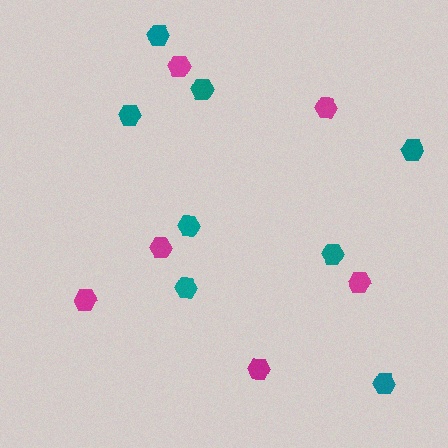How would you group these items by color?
There are 2 groups: one group of magenta hexagons (6) and one group of teal hexagons (8).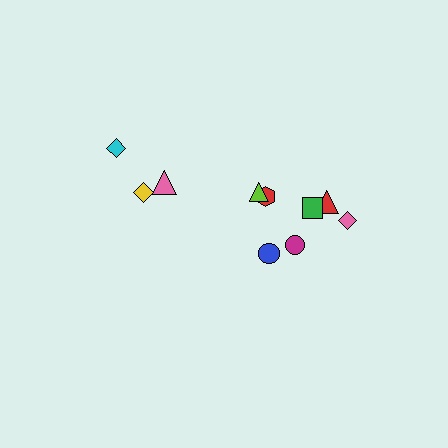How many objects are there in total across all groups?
There are 10 objects.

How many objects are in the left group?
There are 3 objects.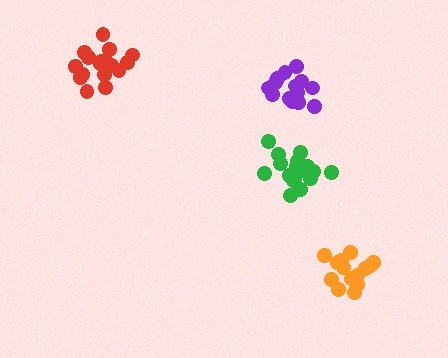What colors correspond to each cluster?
The clusters are colored: purple, green, orange, red.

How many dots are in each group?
Group 1: 15 dots, Group 2: 18 dots, Group 3: 15 dots, Group 4: 18 dots (66 total).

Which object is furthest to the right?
The orange cluster is rightmost.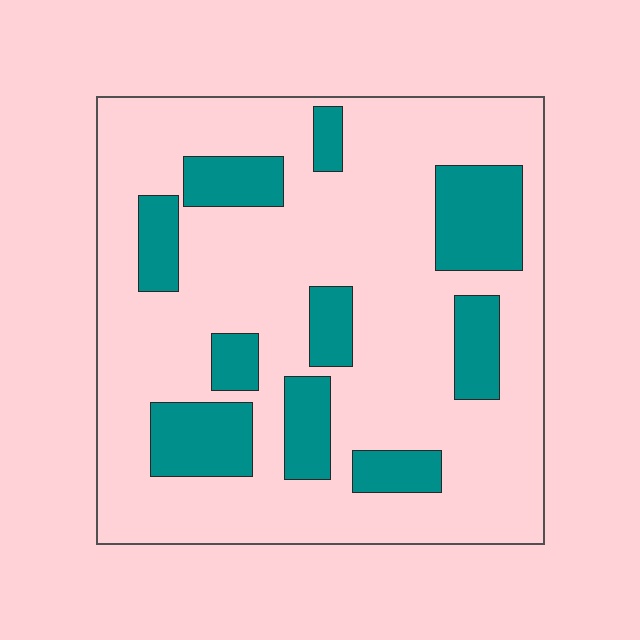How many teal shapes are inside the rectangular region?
10.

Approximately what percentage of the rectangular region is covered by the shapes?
Approximately 25%.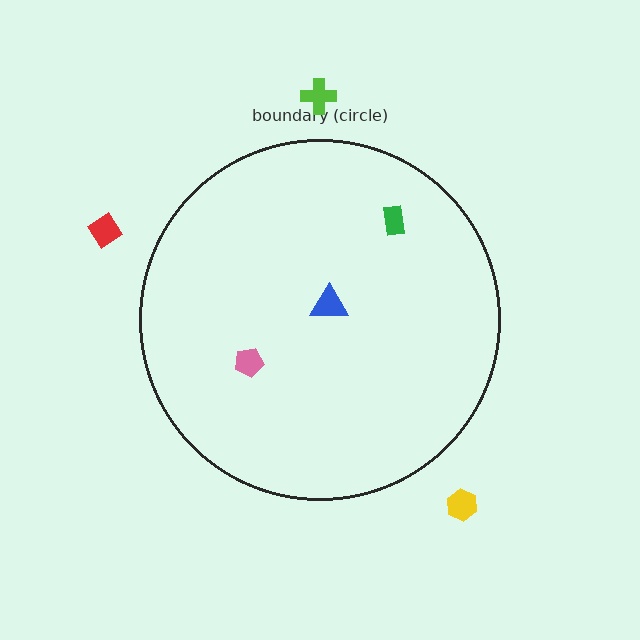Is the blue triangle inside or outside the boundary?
Inside.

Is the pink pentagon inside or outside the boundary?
Inside.